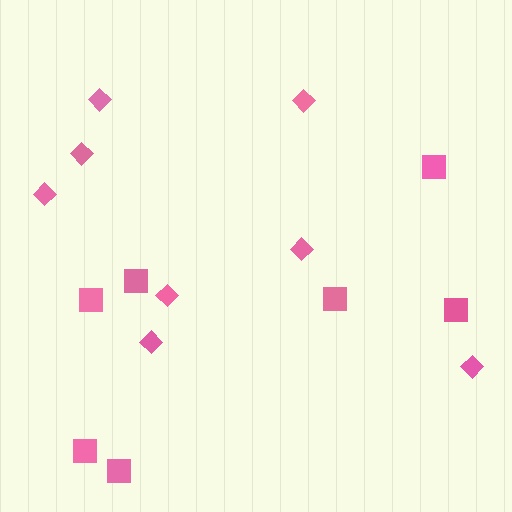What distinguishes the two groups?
There are 2 groups: one group of diamonds (8) and one group of squares (7).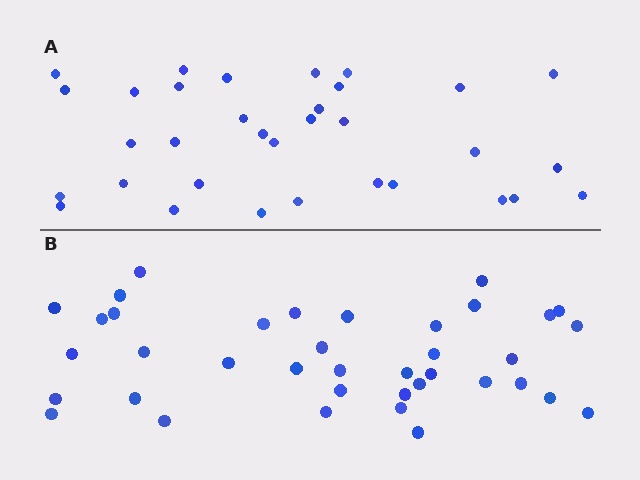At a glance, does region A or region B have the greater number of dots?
Region B (the bottom region) has more dots.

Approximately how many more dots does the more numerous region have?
Region B has about 5 more dots than region A.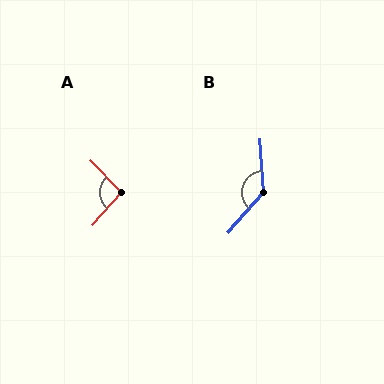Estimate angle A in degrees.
Approximately 95 degrees.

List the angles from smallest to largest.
A (95°), B (135°).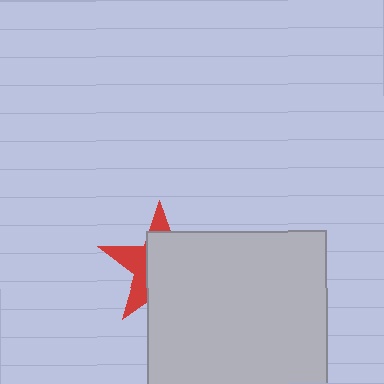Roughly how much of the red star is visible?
A small part of it is visible (roughly 36%).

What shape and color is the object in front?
The object in front is a light gray square.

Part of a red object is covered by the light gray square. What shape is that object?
It is a star.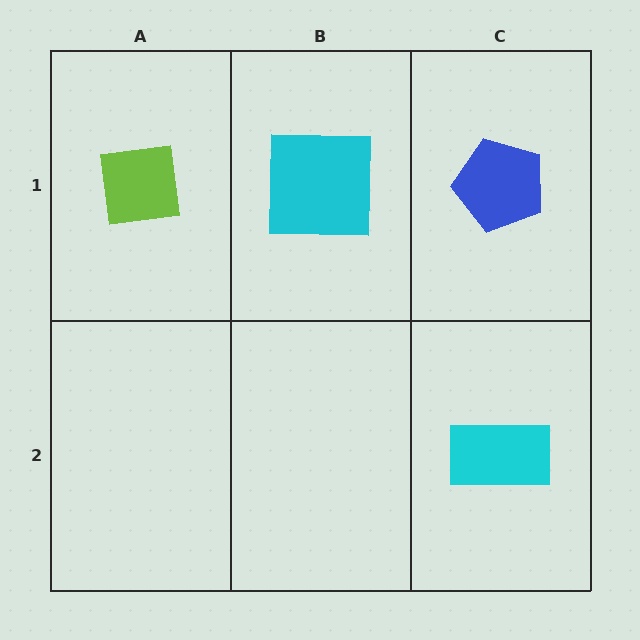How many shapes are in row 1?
3 shapes.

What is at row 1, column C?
A blue pentagon.